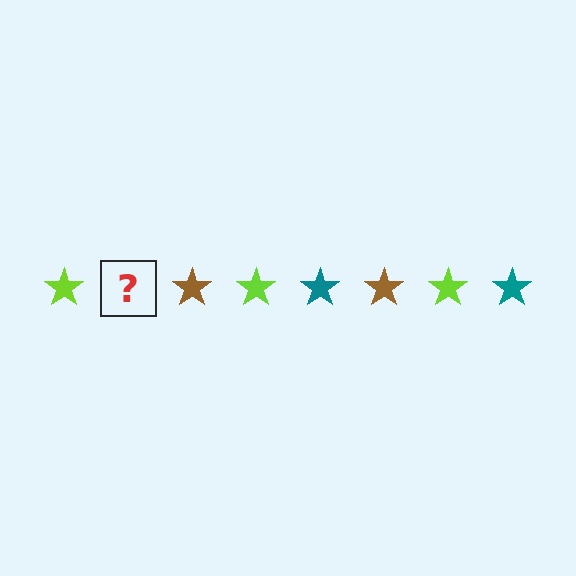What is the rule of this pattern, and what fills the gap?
The rule is that the pattern cycles through lime, teal, brown stars. The gap should be filled with a teal star.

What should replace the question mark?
The question mark should be replaced with a teal star.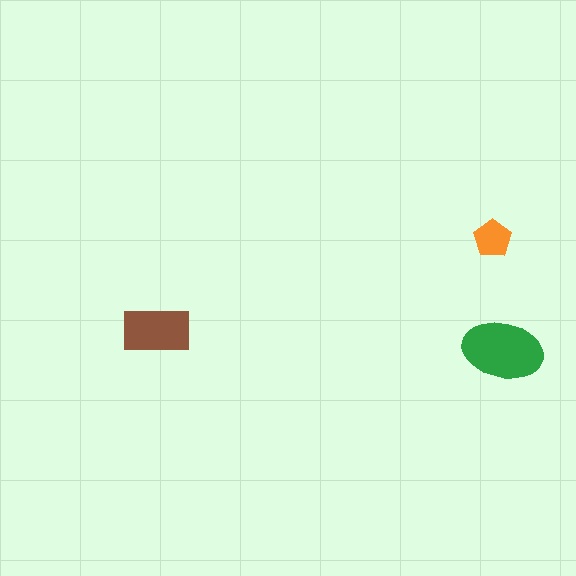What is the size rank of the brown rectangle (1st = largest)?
2nd.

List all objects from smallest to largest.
The orange pentagon, the brown rectangle, the green ellipse.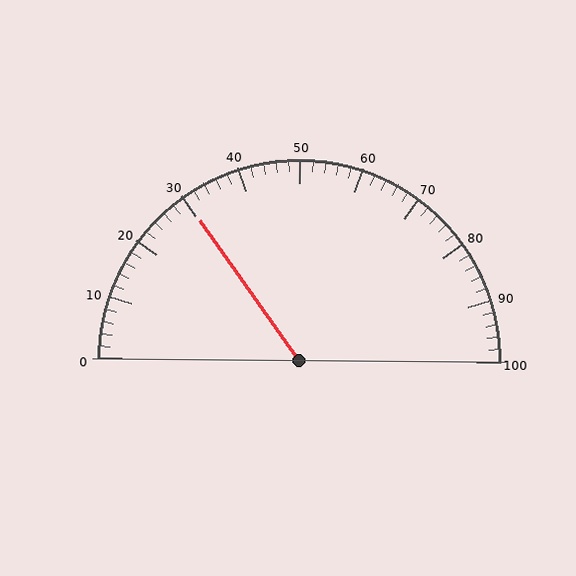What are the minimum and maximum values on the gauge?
The gauge ranges from 0 to 100.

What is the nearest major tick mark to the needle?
The nearest major tick mark is 30.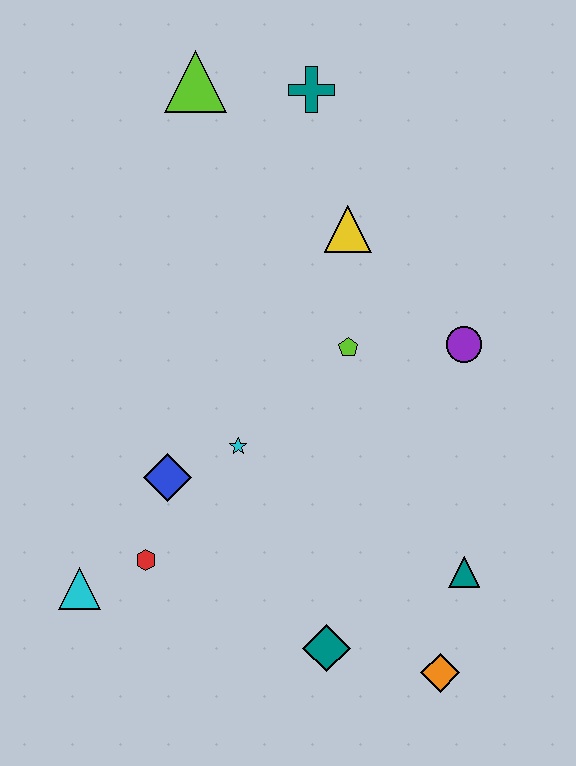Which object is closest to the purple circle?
The lime pentagon is closest to the purple circle.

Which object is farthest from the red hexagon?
The teal cross is farthest from the red hexagon.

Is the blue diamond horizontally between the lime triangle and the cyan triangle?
Yes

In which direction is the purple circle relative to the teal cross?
The purple circle is below the teal cross.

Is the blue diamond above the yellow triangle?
No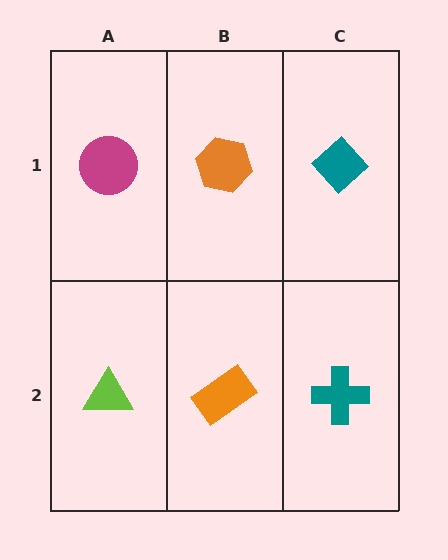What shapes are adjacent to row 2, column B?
An orange hexagon (row 1, column B), a lime triangle (row 2, column A), a teal cross (row 2, column C).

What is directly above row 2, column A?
A magenta circle.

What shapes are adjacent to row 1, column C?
A teal cross (row 2, column C), an orange hexagon (row 1, column B).